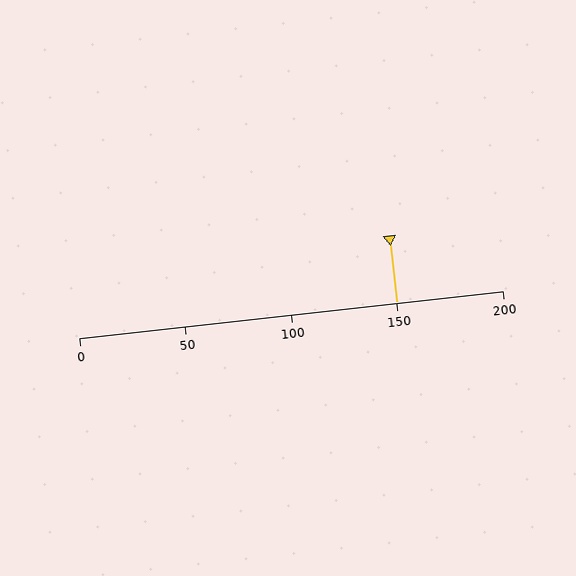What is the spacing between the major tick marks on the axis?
The major ticks are spaced 50 apart.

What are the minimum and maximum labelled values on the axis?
The axis runs from 0 to 200.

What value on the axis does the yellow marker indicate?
The marker indicates approximately 150.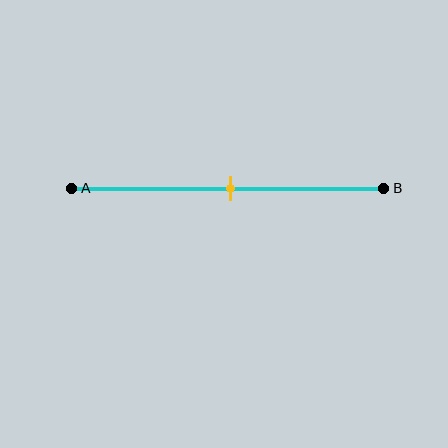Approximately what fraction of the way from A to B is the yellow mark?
The yellow mark is approximately 50% of the way from A to B.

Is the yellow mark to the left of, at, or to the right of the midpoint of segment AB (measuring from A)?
The yellow mark is approximately at the midpoint of segment AB.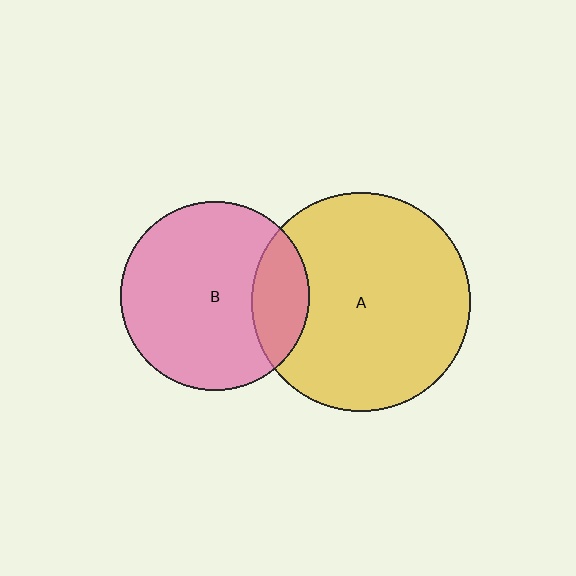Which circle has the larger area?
Circle A (yellow).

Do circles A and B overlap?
Yes.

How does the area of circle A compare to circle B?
Approximately 1.3 times.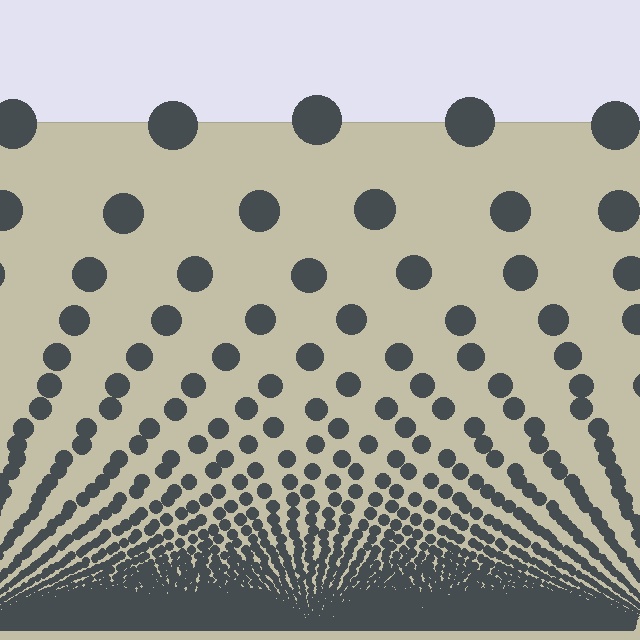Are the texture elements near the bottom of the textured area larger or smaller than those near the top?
Smaller. The gradient is inverted — elements near the bottom are smaller and denser.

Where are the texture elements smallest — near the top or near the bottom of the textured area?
Near the bottom.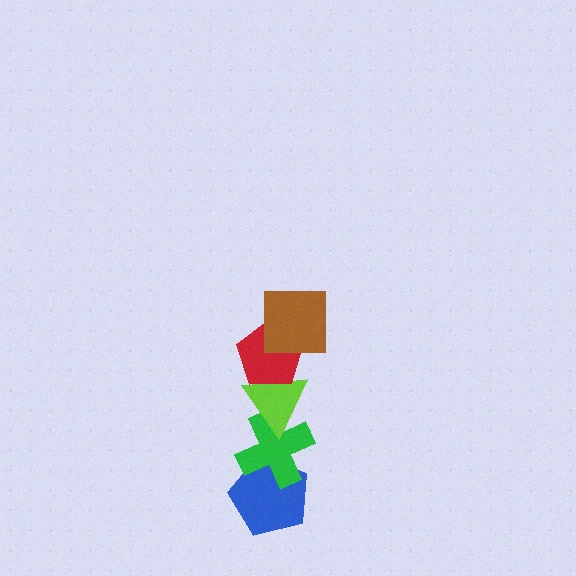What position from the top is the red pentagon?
The red pentagon is 2nd from the top.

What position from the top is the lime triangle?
The lime triangle is 3rd from the top.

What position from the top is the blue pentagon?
The blue pentagon is 5th from the top.